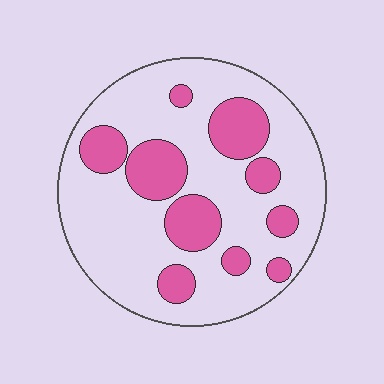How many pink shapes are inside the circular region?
10.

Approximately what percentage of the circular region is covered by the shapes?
Approximately 25%.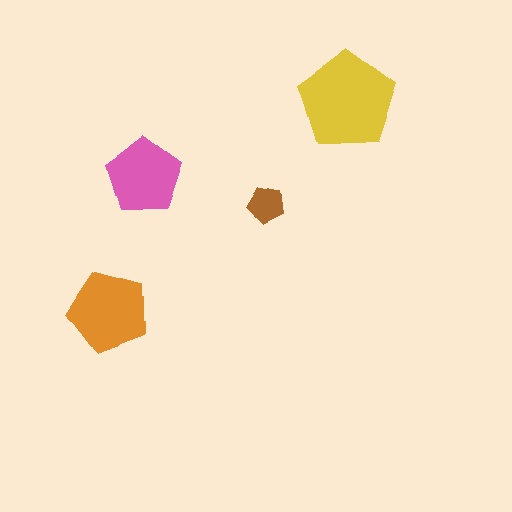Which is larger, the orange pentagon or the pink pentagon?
The orange one.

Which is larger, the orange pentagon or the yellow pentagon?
The yellow one.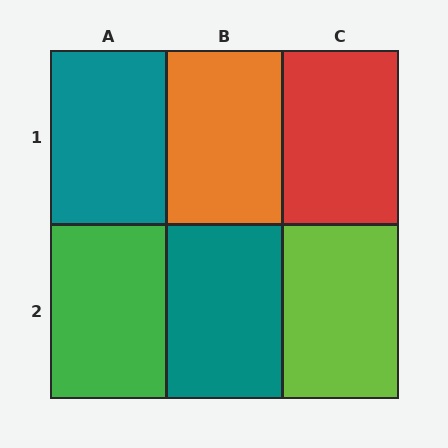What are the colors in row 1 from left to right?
Teal, orange, red.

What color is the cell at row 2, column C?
Lime.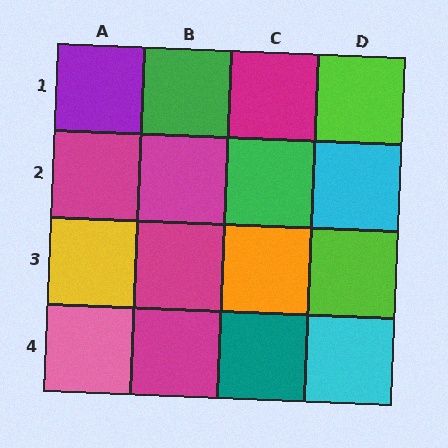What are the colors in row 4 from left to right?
Pink, magenta, teal, cyan.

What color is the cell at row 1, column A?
Purple.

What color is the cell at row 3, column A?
Yellow.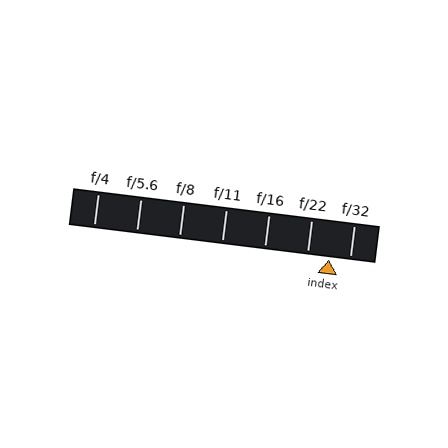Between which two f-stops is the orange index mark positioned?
The index mark is between f/22 and f/32.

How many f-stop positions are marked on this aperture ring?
There are 7 f-stop positions marked.